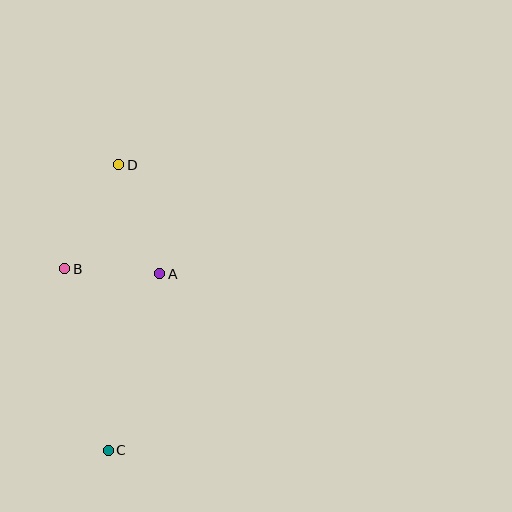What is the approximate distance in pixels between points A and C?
The distance between A and C is approximately 184 pixels.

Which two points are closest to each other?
Points A and B are closest to each other.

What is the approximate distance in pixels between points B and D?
The distance between B and D is approximately 117 pixels.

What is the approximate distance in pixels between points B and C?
The distance between B and C is approximately 187 pixels.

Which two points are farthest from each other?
Points C and D are farthest from each other.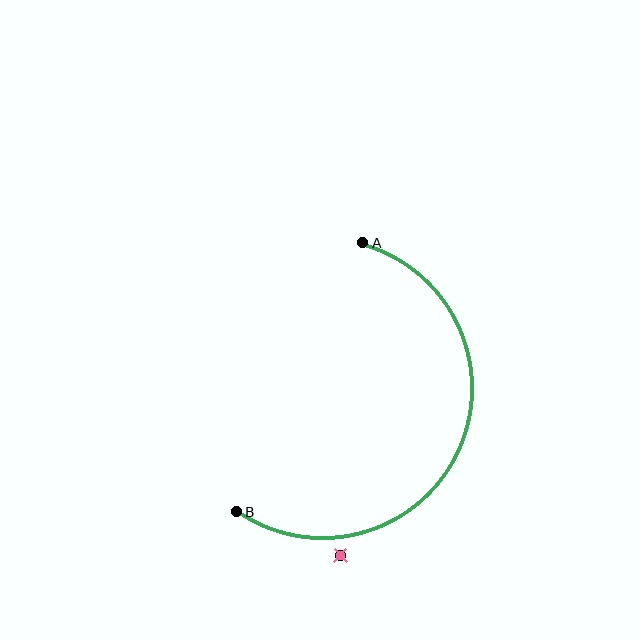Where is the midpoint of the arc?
The arc midpoint is the point on the curve farthest from the straight line joining A and B. It sits to the right of that line.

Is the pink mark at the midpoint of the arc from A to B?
No — the pink mark does not lie on the arc at all. It sits slightly outside the curve.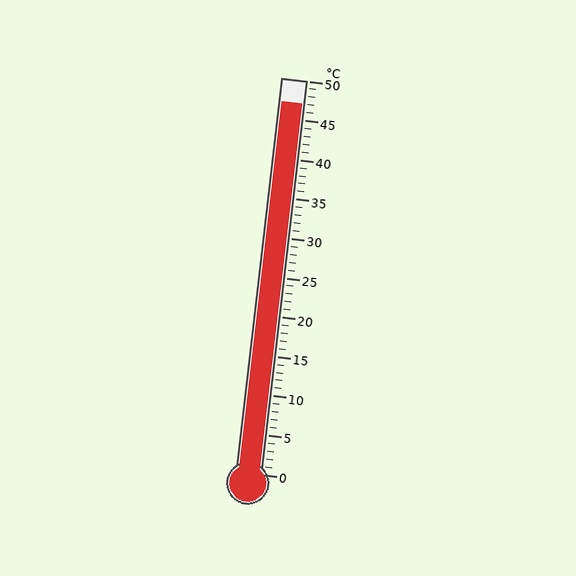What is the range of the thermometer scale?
The thermometer scale ranges from 0°C to 50°C.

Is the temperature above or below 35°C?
The temperature is above 35°C.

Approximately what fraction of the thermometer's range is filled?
The thermometer is filled to approximately 95% of its range.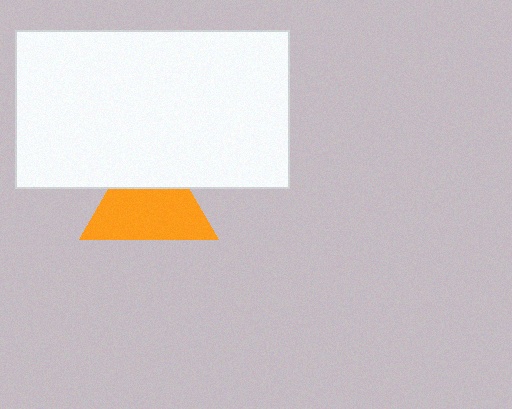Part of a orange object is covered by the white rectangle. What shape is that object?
It is a triangle.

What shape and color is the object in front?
The object in front is a white rectangle.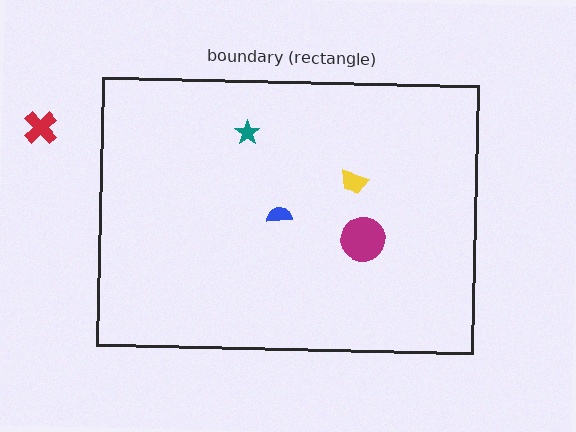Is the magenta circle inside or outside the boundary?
Inside.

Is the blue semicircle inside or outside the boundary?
Inside.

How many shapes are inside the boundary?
4 inside, 1 outside.